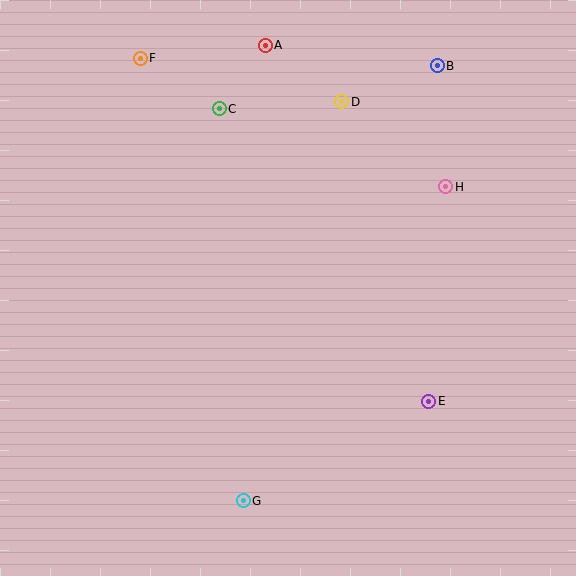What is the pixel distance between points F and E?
The distance between F and E is 449 pixels.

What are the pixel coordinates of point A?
Point A is at (265, 45).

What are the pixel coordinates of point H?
Point H is at (446, 187).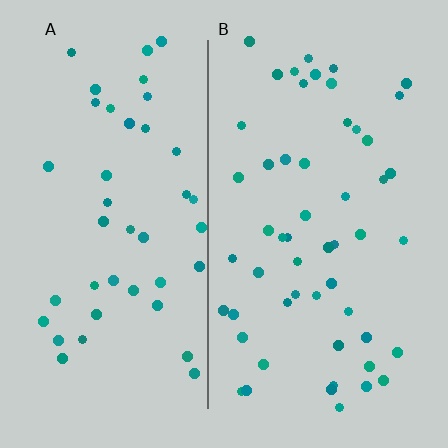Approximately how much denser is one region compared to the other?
Approximately 1.3× — region B over region A.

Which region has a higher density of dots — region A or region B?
B (the right).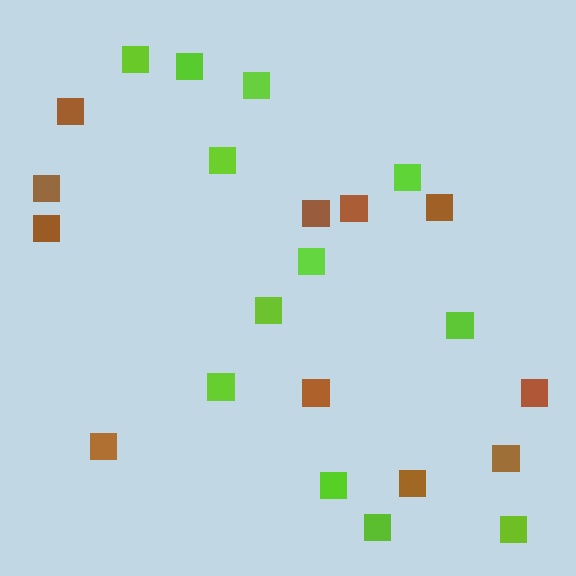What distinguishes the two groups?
There are 2 groups: one group of brown squares (11) and one group of lime squares (12).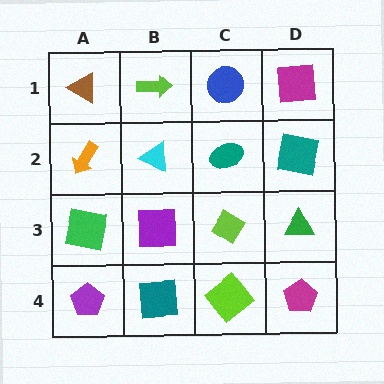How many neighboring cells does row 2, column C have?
4.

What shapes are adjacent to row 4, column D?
A green triangle (row 3, column D), a lime diamond (row 4, column C).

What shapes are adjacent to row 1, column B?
A cyan triangle (row 2, column B), a brown triangle (row 1, column A), a blue circle (row 1, column C).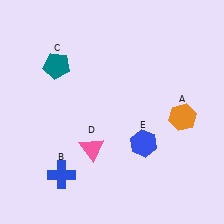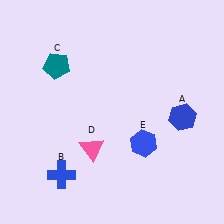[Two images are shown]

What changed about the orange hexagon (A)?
In Image 1, A is orange. In Image 2, it changed to blue.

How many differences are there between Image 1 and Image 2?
There is 1 difference between the two images.